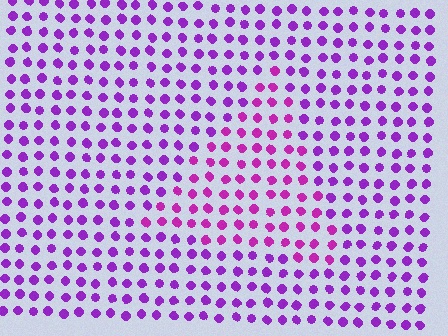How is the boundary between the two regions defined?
The boundary is defined purely by a slight shift in hue (about 25 degrees). Spacing, size, and orientation are identical on both sides.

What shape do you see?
I see a triangle.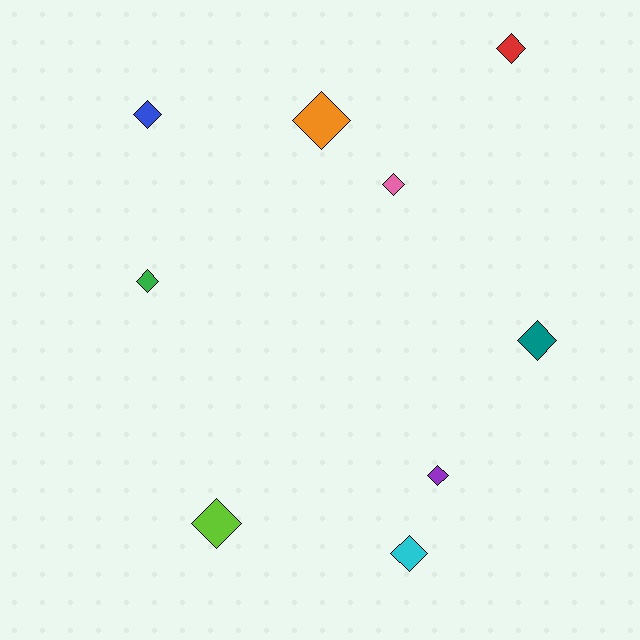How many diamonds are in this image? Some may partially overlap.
There are 9 diamonds.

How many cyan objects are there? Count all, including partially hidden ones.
There is 1 cyan object.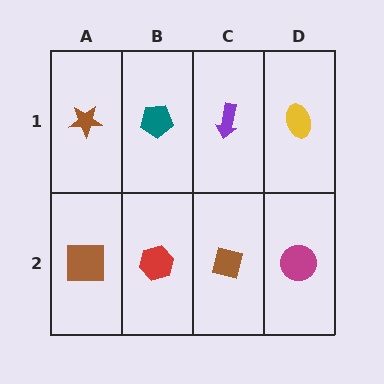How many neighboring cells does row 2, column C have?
3.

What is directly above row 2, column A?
A brown star.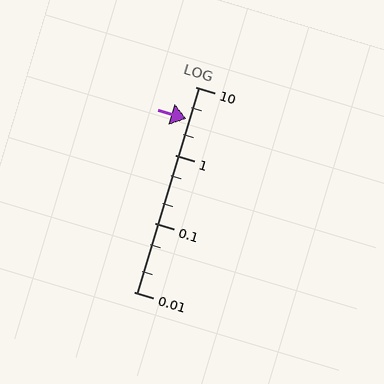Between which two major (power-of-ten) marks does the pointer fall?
The pointer is between 1 and 10.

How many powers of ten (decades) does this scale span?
The scale spans 3 decades, from 0.01 to 10.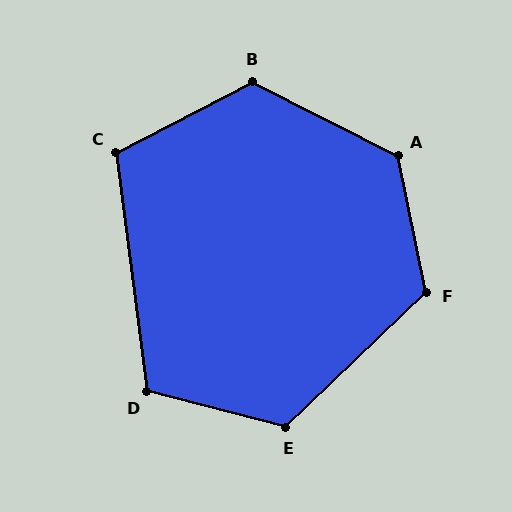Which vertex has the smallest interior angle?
C, at approximately 110 degrees.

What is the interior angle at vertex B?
Approximately 126 degrees (obtuse).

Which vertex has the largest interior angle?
A, at approximately 128 degrees.